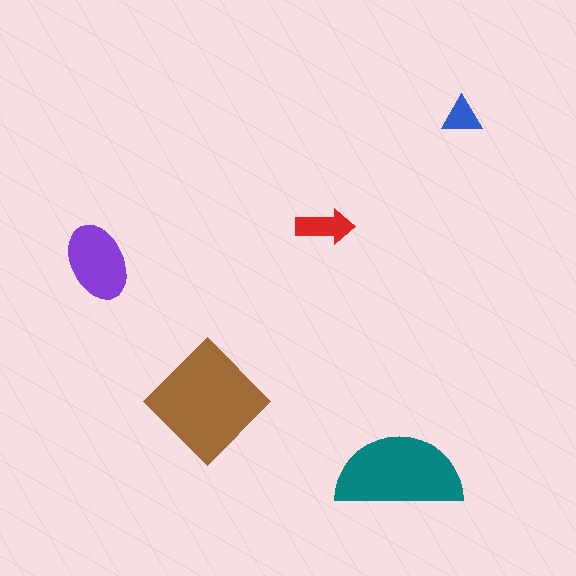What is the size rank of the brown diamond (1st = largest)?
1st.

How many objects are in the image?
There are 5 objects in the image.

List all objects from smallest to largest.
The blue triangle, the red arrow, the purple ellipse, the teal semicircle, the brown diamond.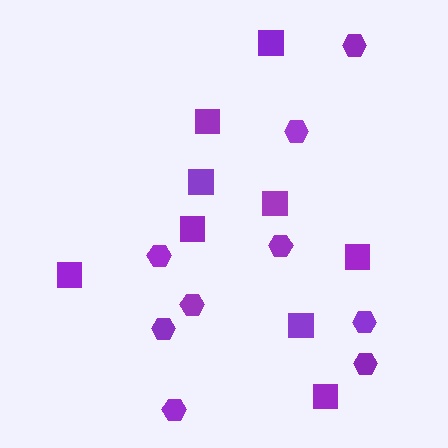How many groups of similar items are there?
There are 2 groups: one group of hexagons (9) and one group of squares (9).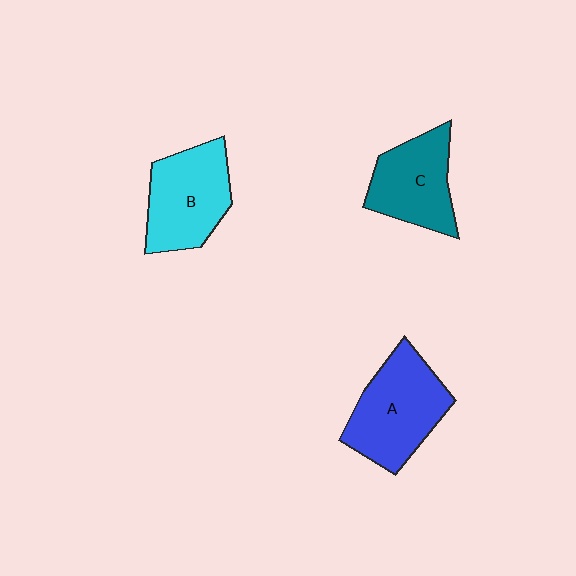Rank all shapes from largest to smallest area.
From largest to smallest: A (blue), B (cyan), C (teal).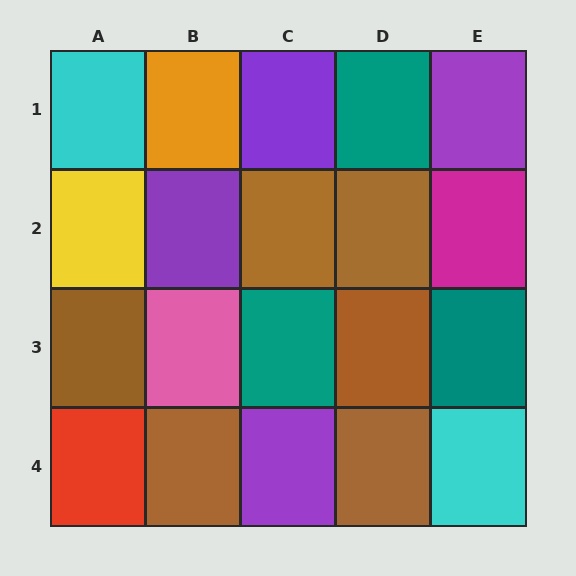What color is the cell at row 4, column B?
Brown.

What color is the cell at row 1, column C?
Purple.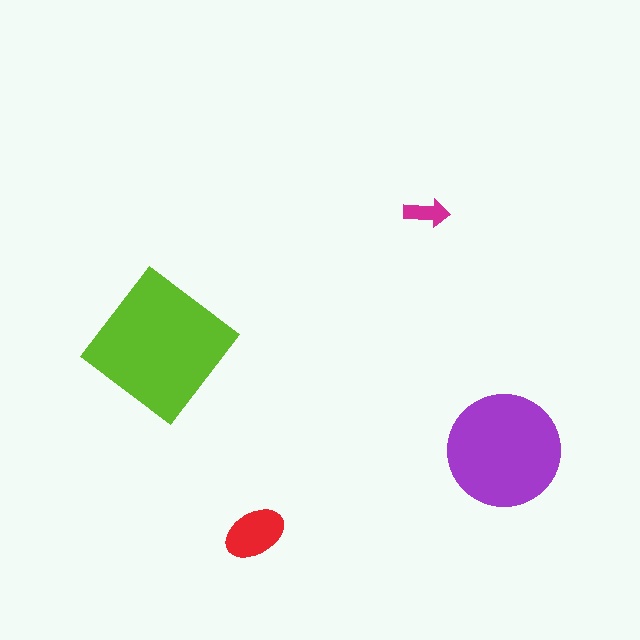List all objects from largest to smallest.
The lime diamond, the purple circle, the red ellipse, the magenta arrow.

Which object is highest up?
The magenta arrow is topmost.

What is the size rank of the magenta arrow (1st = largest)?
4th.